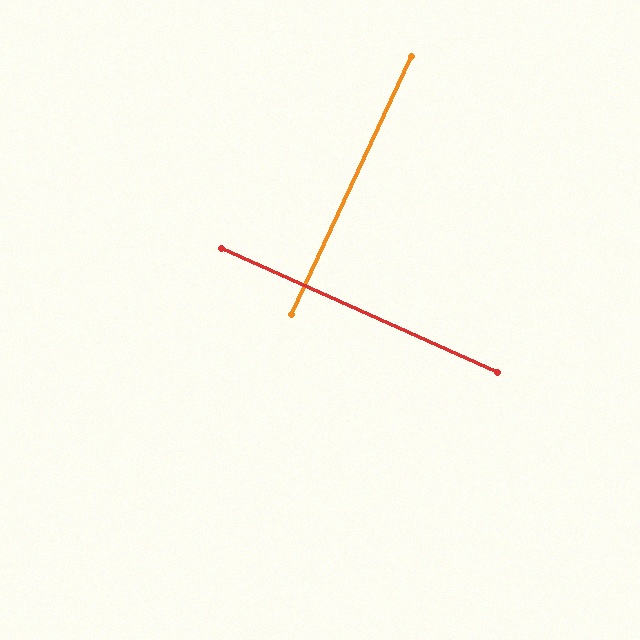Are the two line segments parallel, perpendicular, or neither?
Perpendicular — they meet at approximately 89°.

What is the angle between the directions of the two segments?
Approximately 89 degrees.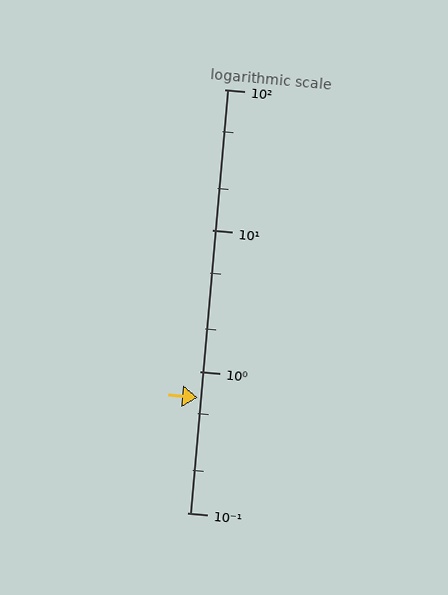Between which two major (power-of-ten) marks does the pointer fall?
The pointer is between 0.1 and 1.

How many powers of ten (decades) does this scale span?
The scale spans 3 decades, from 0.1 to 100.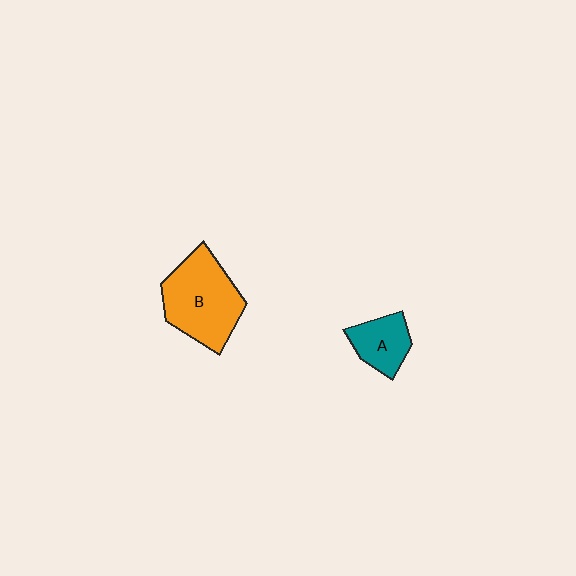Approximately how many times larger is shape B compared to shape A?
Approximately 2.1 times.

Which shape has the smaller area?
Shape A (teal).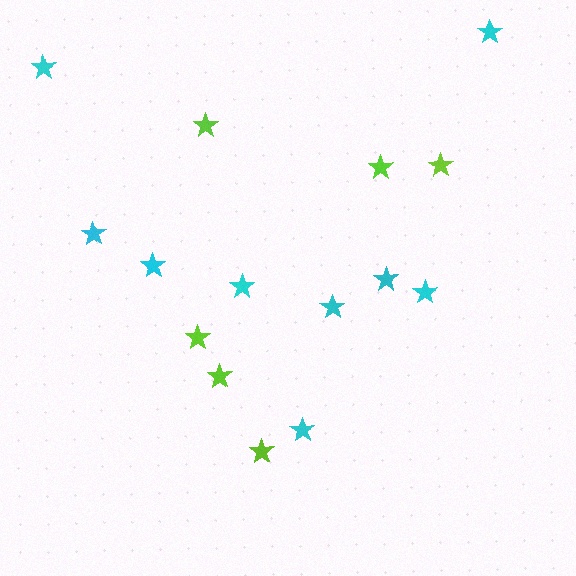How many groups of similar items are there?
There are 2 groups: one group of cyan stars (9) and one group of lime stars (6).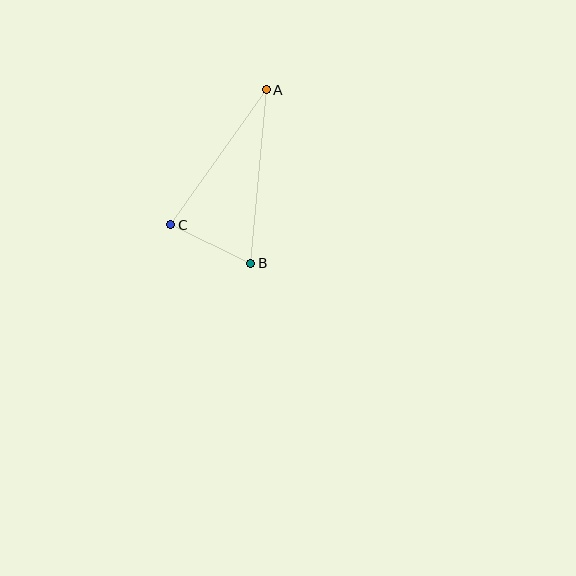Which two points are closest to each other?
Points B and C are closest to each other.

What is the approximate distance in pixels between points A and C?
The distance between A and C is approximately 165 pixels.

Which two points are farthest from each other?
Points A and B are farthest from each other.